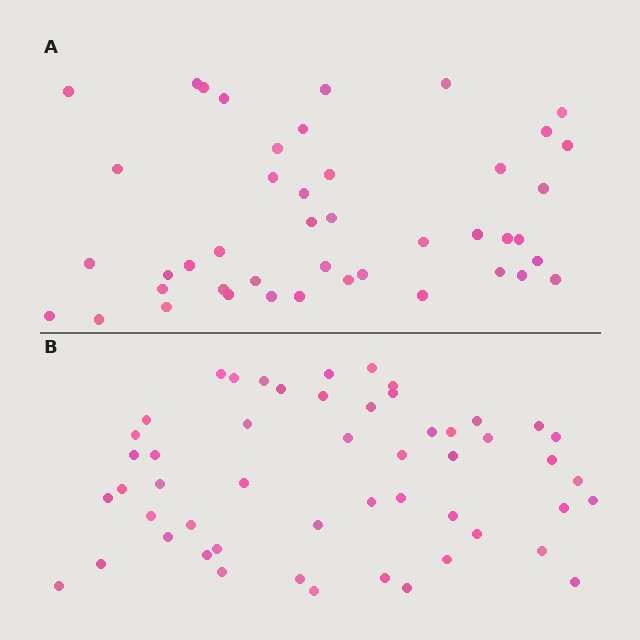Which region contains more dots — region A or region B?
Region B (the bottom region) has more dots.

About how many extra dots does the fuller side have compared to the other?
Region B has roughly 8 or so more dots than region A.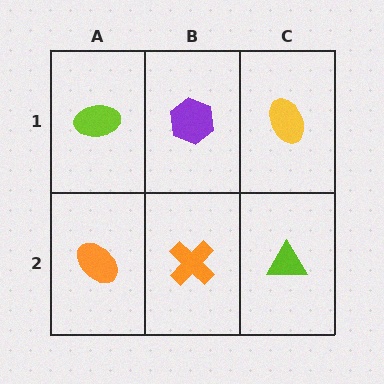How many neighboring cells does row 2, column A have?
2.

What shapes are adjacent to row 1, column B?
An orange cross (row 2, column B), a lime ellipse (row 1, column A), a yellow ellipse (row 1, column C).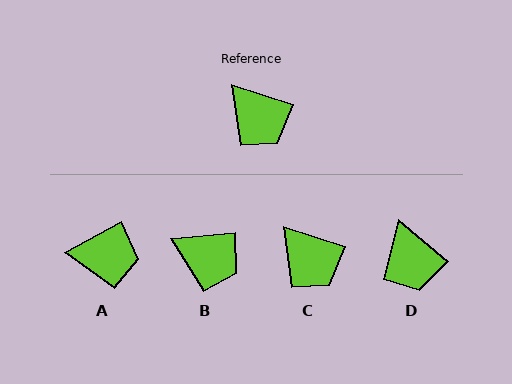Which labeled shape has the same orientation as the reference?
C.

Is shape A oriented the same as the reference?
No, it is off by about 47 degrees.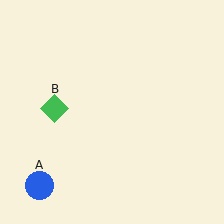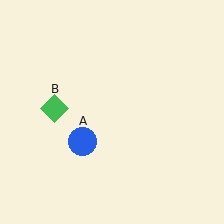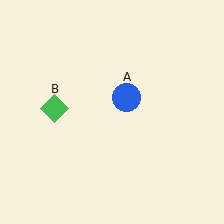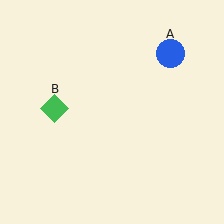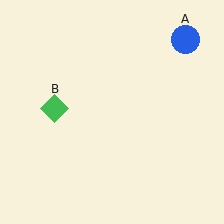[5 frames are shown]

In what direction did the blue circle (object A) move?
The blue circle (object A) moved up and to the right.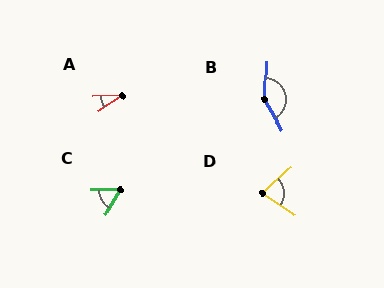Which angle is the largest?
B, at approximately 148 degrees.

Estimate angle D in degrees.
Approximately 76 degrees.